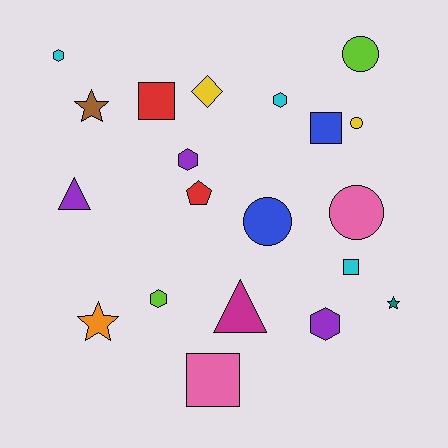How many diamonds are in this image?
There is 1 diamond.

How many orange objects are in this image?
There is 1 orange object.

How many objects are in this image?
There are 20 objects.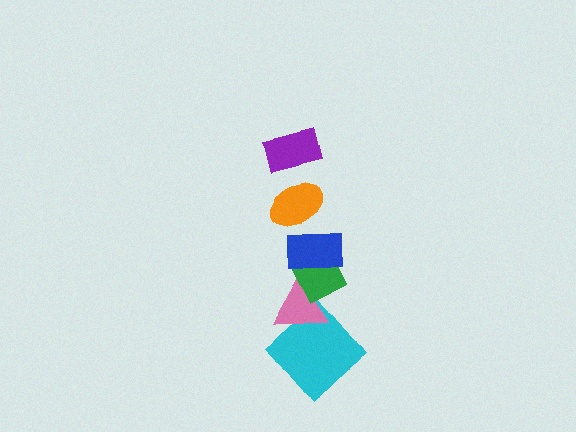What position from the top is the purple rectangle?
The purple rectangle is 1st from the top.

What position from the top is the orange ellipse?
The orange ellipse is 2nd from the top.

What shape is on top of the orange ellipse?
The purple rectangle is on top of the orange ellipse.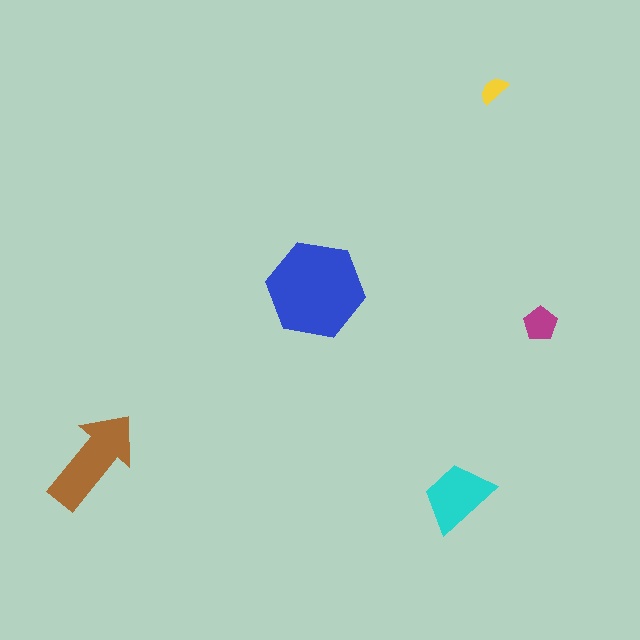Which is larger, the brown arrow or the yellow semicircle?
The brown arrow.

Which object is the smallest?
The yellow semicircle.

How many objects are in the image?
There are 5 objects in the image.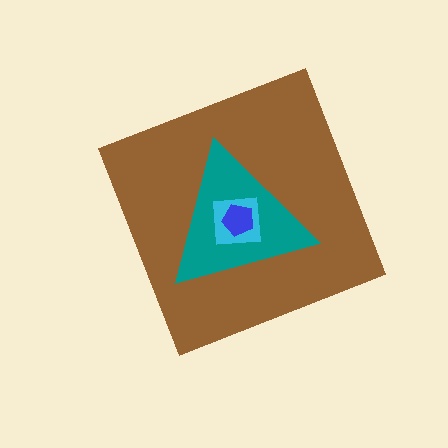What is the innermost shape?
The blue pentagon.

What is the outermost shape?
The brown diamond.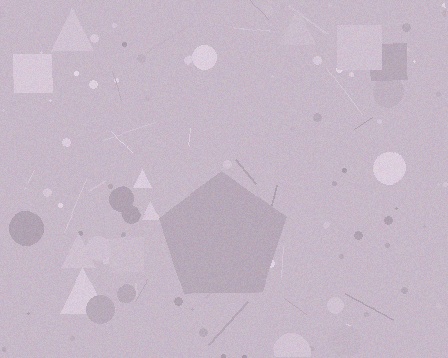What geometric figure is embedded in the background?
A pentagon is embedded in the background.